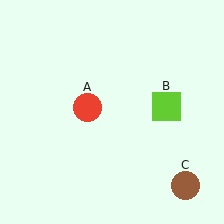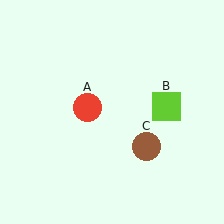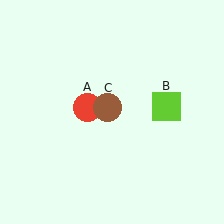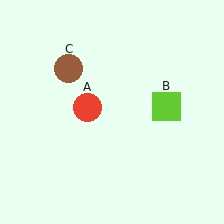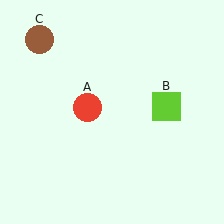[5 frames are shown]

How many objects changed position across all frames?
1 object changed position: brown circle (object C).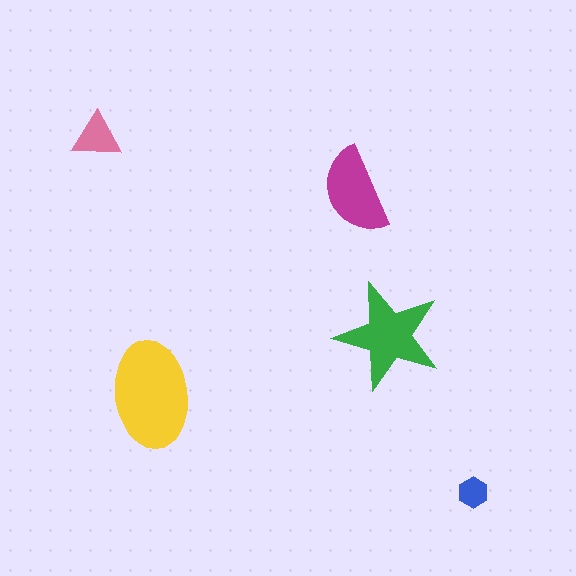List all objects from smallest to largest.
The blue hexagon, the pink triangle, the magenta semicircle, the green star, the yellow ellipse.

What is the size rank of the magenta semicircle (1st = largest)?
3rd.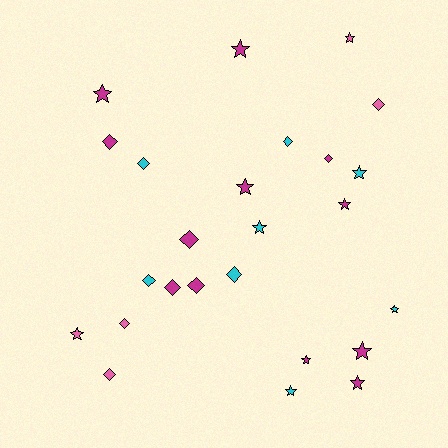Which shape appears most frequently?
Star, with 13 objects.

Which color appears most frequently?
Magenta, with 12 objects.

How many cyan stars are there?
There are 4 cyan stars.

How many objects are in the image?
There are 25 objects.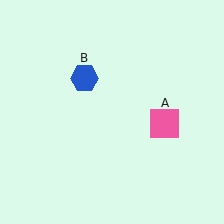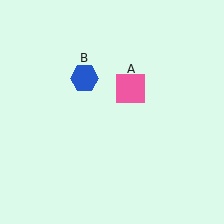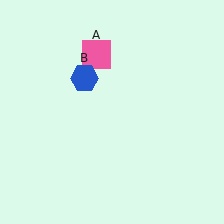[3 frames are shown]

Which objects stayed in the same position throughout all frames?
Blue hexagon (object B) remained stationary.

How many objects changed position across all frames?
1 object changed position: pink square (object A).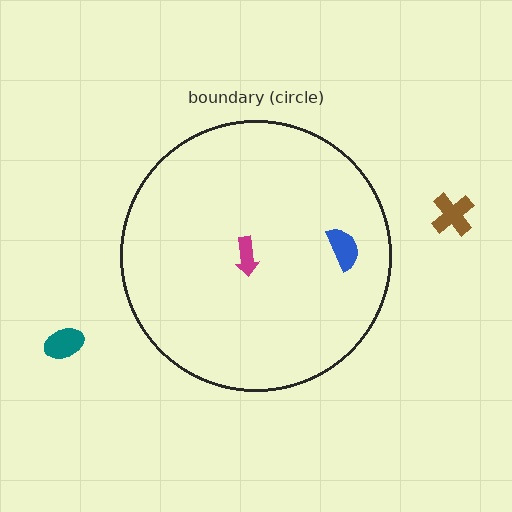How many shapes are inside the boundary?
2 inside, 2 outside.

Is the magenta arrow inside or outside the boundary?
Inside.